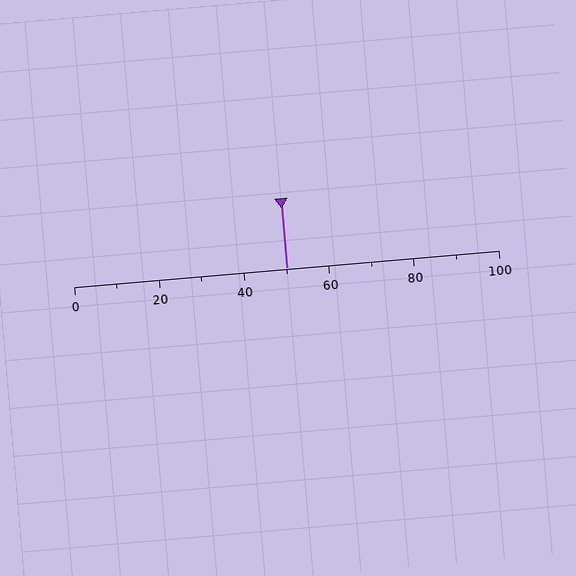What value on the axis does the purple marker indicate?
The marker indicates approximately 50.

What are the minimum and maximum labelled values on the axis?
The axis runs from 0 to 100.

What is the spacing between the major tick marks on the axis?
The major ticks are spaced 20 apart.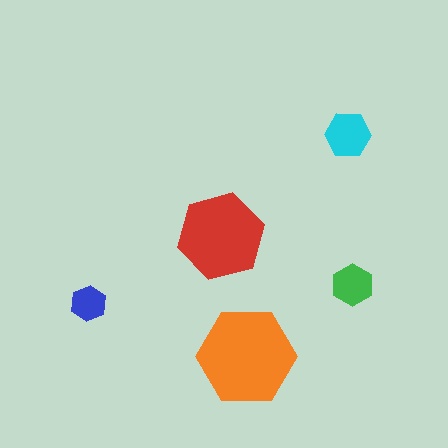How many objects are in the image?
There are 5 objects in the image.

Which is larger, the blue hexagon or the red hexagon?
The red one.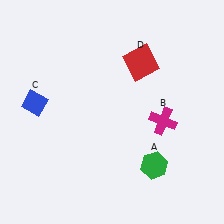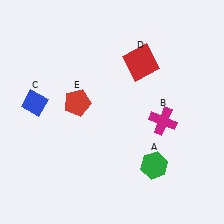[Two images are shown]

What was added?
A red pentagon (E) was added in Image 2.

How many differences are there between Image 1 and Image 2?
There is 1 difference between the two images.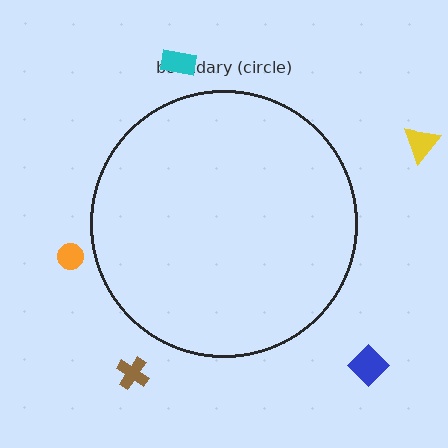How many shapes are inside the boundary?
0 inside, 5 outside.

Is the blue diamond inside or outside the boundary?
Outside.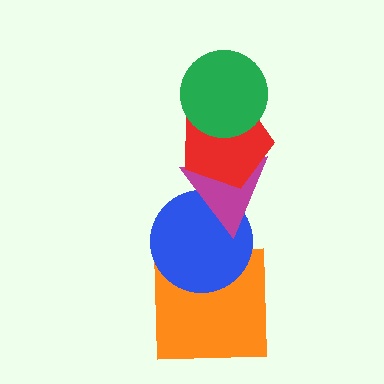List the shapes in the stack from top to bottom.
From top to bottom: the green circle, the red pentagon, the magenta triangle, the blue circle, the orange square.